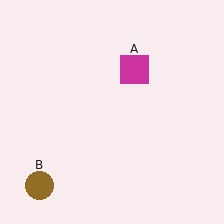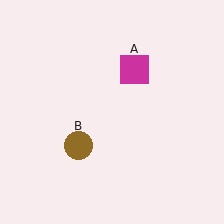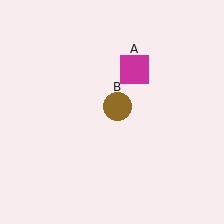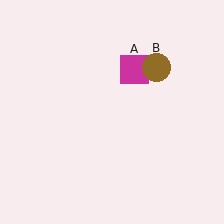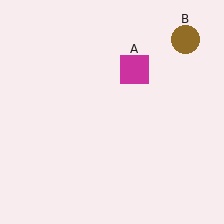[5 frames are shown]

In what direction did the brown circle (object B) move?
The brown circle (object B) moved up and to the right.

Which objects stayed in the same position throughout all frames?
Magenta square (object A) remained stationary.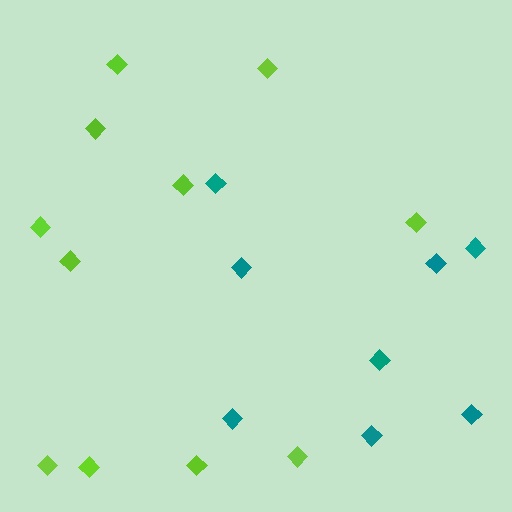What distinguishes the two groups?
There are 2 groups: one group of teal diamonds (8) and one group of lime diamonds (11).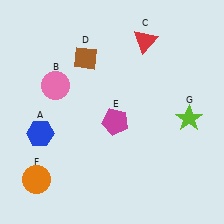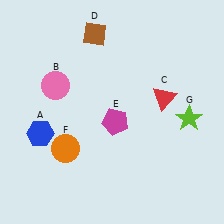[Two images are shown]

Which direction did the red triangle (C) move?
The red triangle (C) moved down.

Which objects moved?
The objects that moved are: the red triangle (C), the brown diamond (D), the orange circle (F).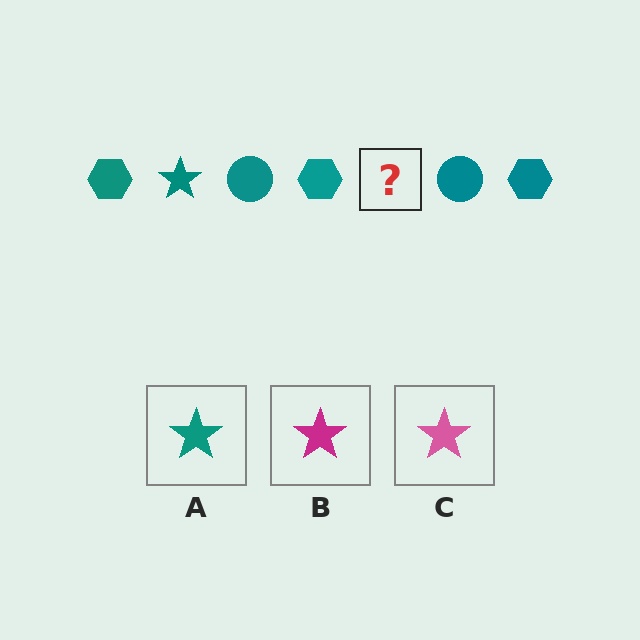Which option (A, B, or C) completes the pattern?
A.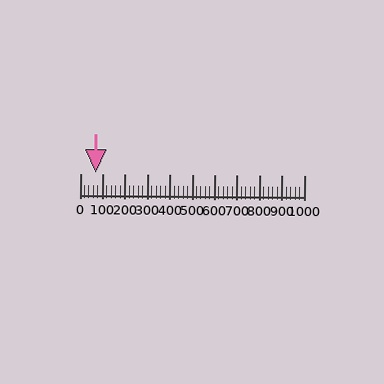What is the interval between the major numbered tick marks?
The major tick marks are spaced 100 units apart.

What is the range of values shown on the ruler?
The ruler shows values from 0 to 1000.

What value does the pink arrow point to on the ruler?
The pink arrow points to approximately 67.